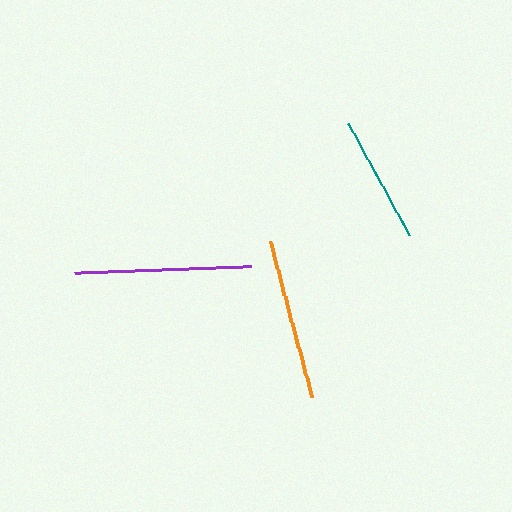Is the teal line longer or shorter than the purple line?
The purple line is longer than the teal line.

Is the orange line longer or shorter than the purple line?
The purple line is longer than the orange line.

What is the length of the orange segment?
The orange segment is approximately 160 pixels long.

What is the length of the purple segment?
The purple segment is approximately 177 pixels long.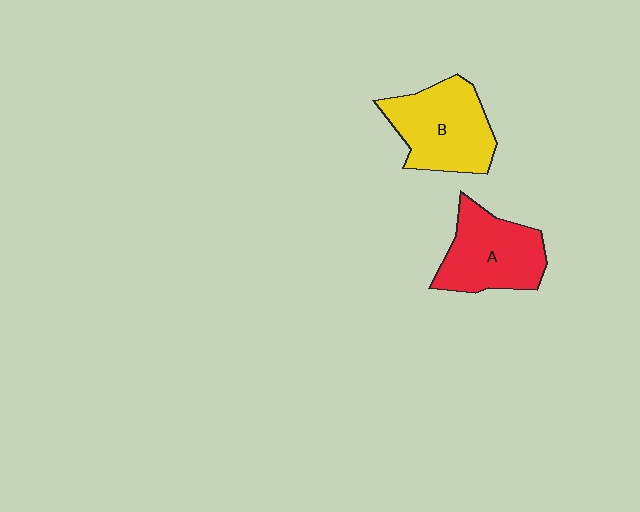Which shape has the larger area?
Shape B (yellow).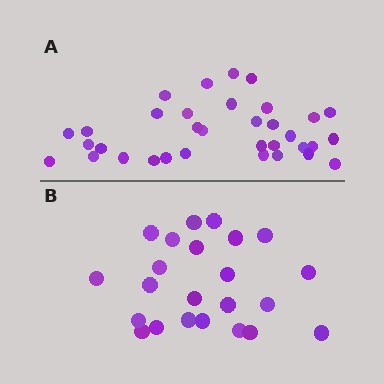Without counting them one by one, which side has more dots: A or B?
Region A (the top region) has more dots.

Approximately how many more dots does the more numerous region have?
Region A has roughly 12 or so more dots than region B.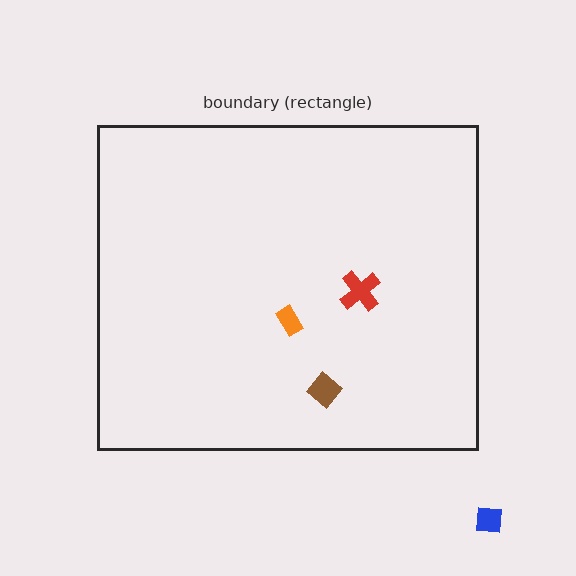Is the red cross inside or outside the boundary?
Inside.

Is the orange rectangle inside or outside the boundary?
Inside.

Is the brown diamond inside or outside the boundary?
Inside.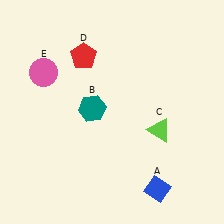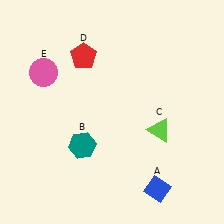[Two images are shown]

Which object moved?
The teal hexagon (B) moved down.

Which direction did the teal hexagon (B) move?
The teal hexagon (B) moved down.